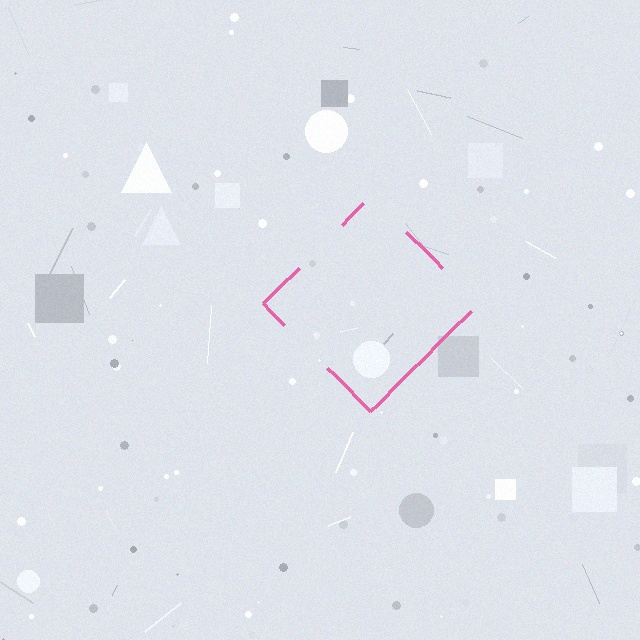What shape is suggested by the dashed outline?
The dashed outline suggests a diamond.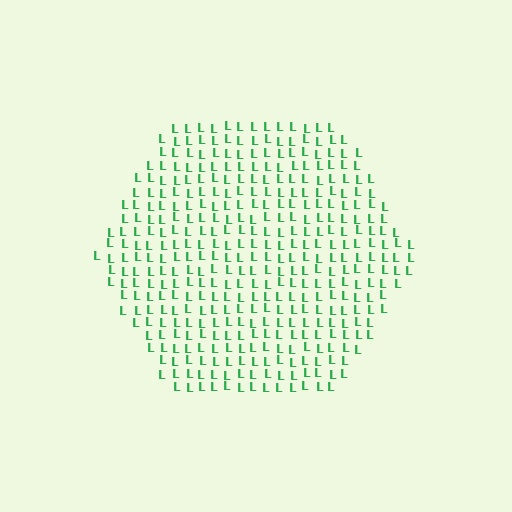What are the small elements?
The small elements are letter L's.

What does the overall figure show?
The overall figure shows a hexagon.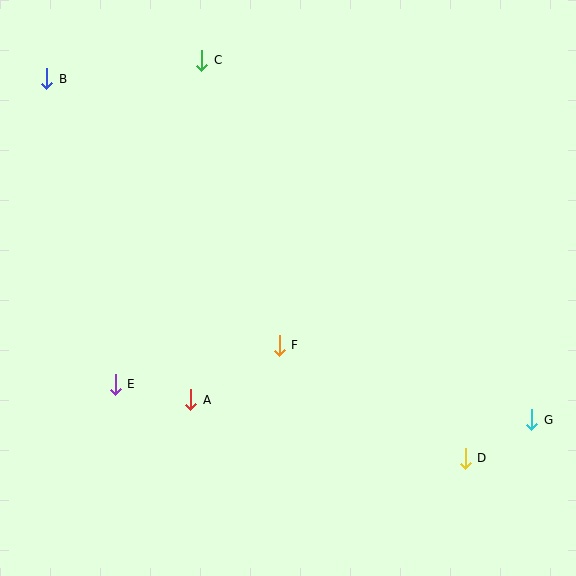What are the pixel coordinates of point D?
Point D is at (465, 458).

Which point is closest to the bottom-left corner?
Point E is closest to the bottom-left corner.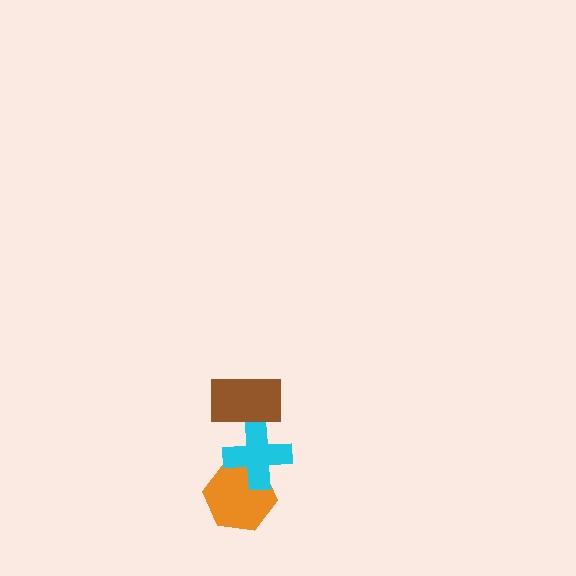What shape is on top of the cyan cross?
The brown rectangle is on top of the cyan cross.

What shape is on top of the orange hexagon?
The cyan cross is on top of the orange hexagon.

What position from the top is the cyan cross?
The cyan cross is 2nd from the top.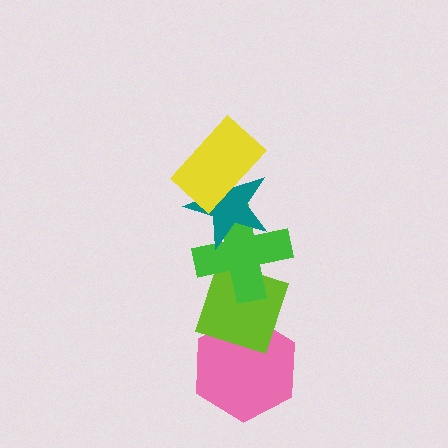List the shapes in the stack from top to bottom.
From top to bottom: the yellow rectangle, the teal star, the green cross, the lime diamond, the pink hexagon.